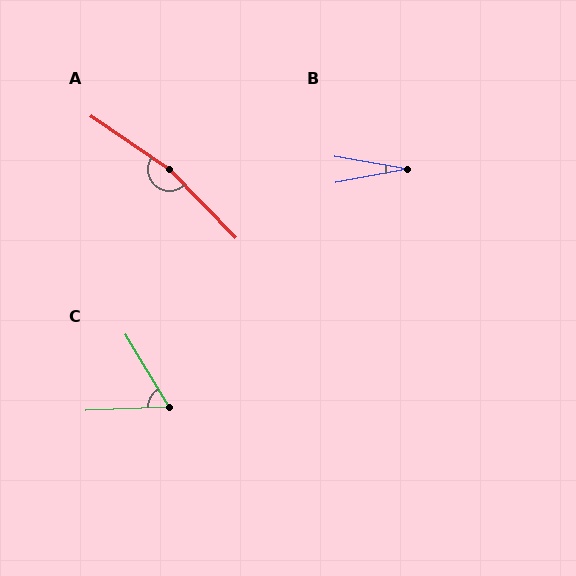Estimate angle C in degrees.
Approximately 62 degrees.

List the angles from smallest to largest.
B (21°), C (62°), A (169°).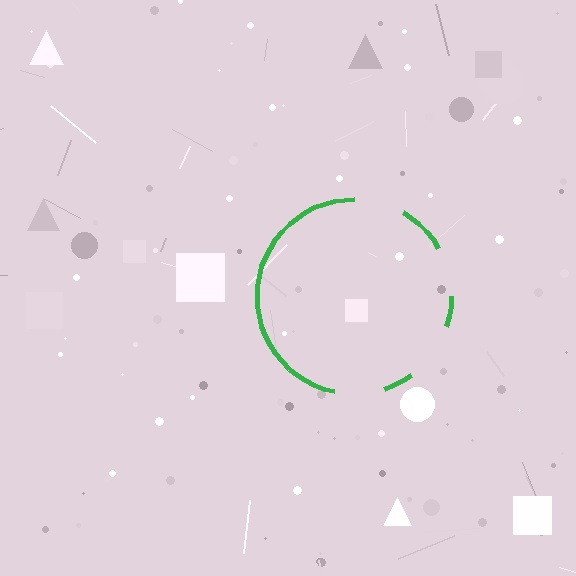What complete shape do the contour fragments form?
The contour fragments form a circle.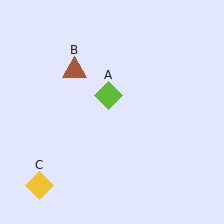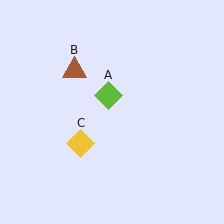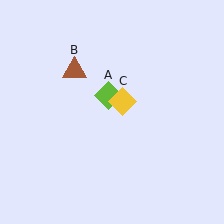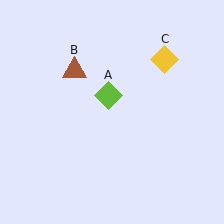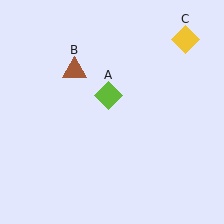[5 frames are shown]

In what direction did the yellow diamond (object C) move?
The yellow diamond (object C) moved up and to the right.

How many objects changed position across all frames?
1 object changed position: yellow diamond (object C).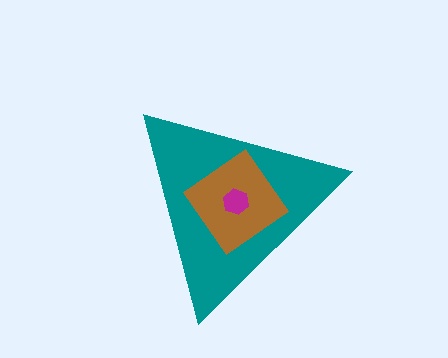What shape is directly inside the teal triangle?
The brown diamond.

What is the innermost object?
The magenta hexagon.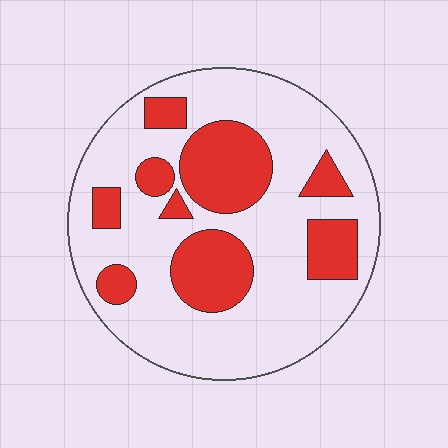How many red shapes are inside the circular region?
9.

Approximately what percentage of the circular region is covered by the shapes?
Approximately 30%.